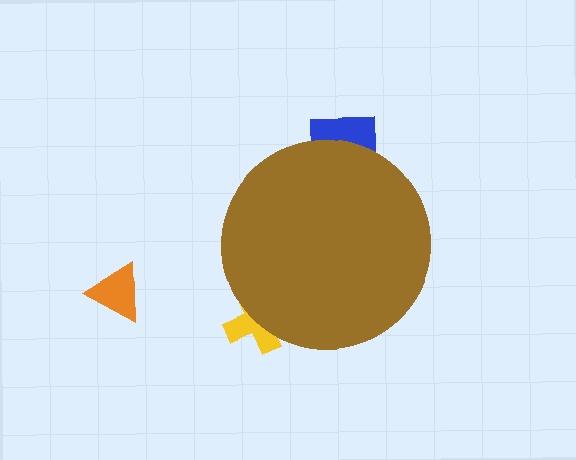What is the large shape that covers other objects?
A brown circle.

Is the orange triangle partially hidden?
No, the orange triangle is fully visible.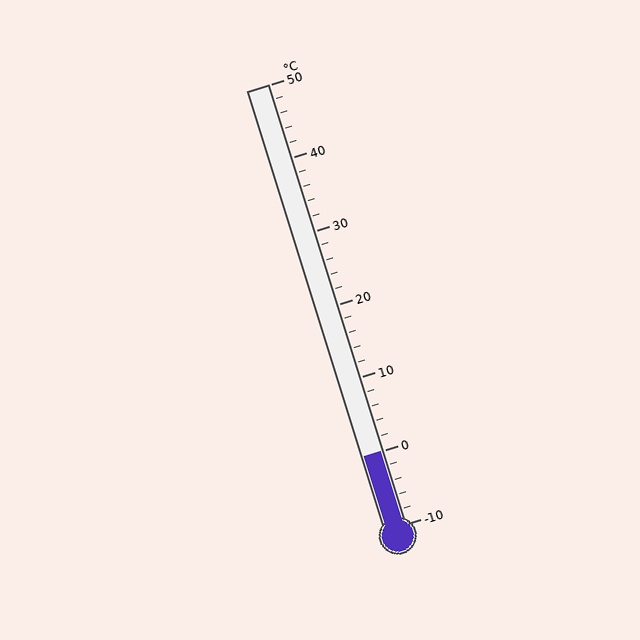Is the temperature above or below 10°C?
The temperature is below 10°C.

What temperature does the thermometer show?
The thermometer shows approximately 0°C.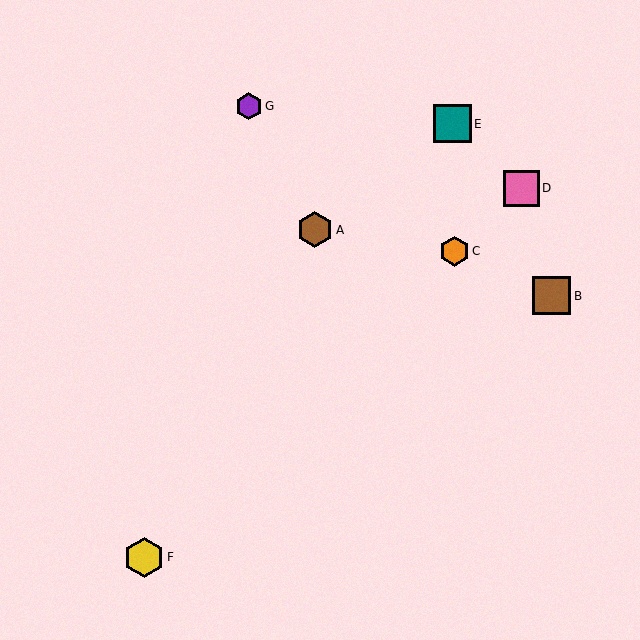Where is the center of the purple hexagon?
The center of the purple hexagon is at (249, 106).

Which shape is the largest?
The yellow hexagon (labeled F) is the largest.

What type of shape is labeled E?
Shape E is a teal square.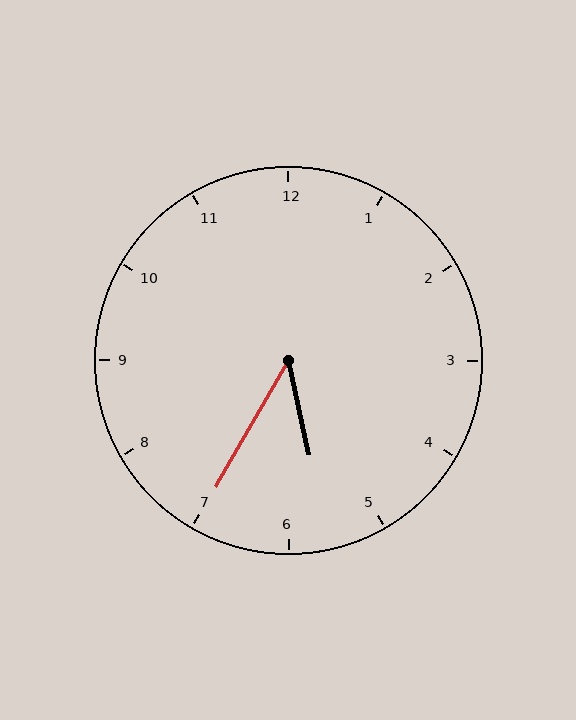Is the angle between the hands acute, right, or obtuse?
It is acute.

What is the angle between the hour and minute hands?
Approximately 42 degrees.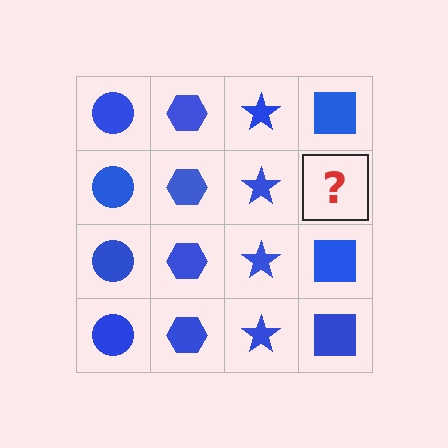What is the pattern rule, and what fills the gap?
The rule is that each column has a consistent shape. The gap should be filled with a blue square.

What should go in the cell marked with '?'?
The missing cell should contain a blue square.